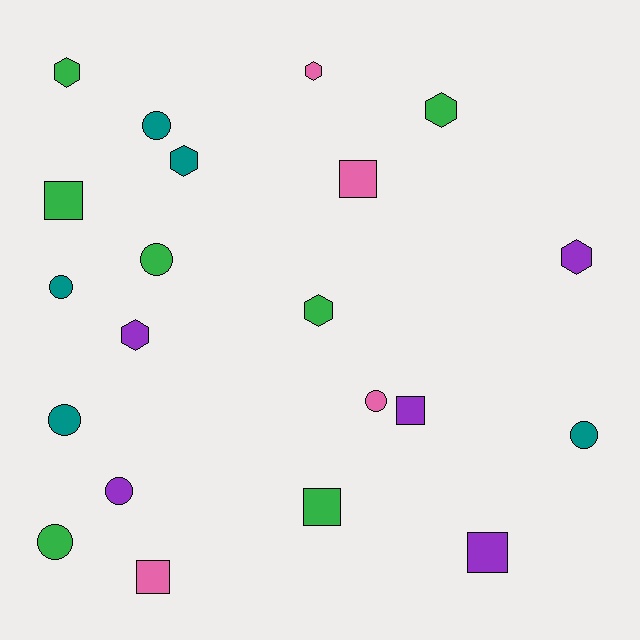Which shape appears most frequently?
Circle, with 8 objects.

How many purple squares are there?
There are 2 purple squares.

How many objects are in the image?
There are 21 objects.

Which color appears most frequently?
Green, with 7 objects.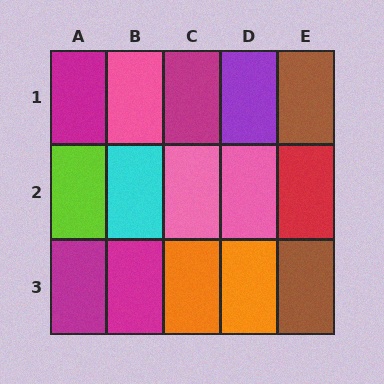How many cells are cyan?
1 cell is cyan.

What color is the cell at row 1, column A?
Magenta.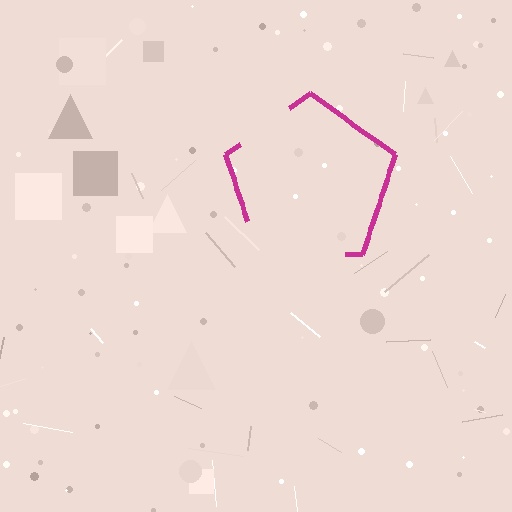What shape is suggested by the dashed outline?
The dashed outline suggests a pentagon.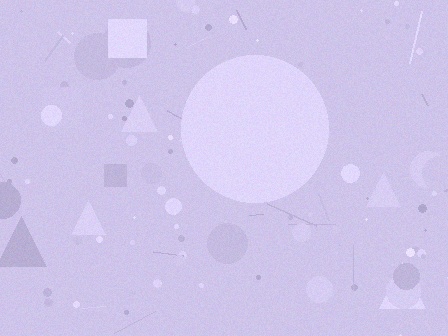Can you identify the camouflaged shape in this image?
The camouflaged shape is a circle.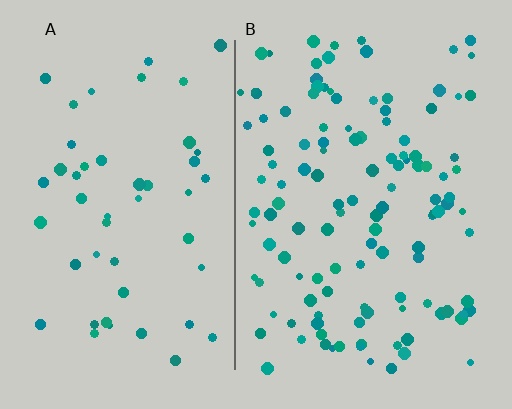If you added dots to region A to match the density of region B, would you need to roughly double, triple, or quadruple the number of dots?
Approximately double.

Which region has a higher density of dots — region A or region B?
B (the right).